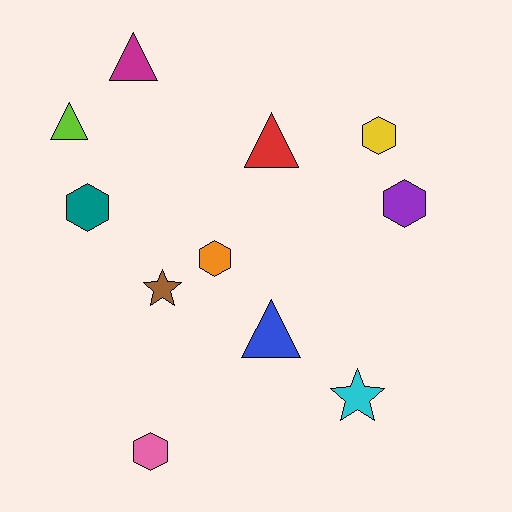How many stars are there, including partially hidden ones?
There are 2 stars.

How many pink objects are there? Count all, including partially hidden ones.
There is 1 pink object.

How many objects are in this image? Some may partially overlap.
There are 11 objects.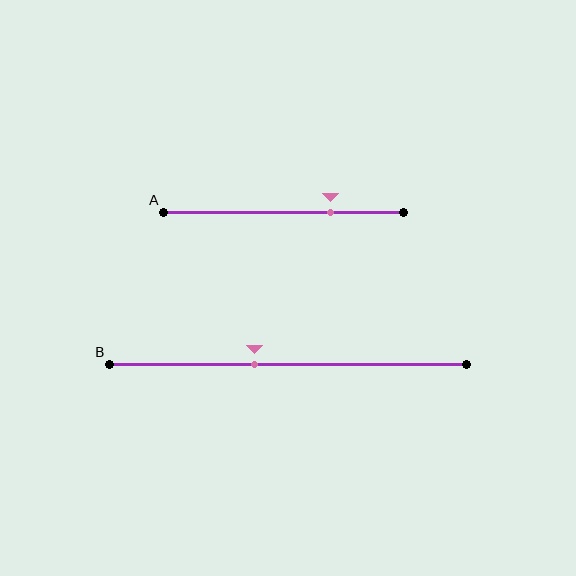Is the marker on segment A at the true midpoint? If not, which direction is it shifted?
No, the marker on segment A is shifted to the right by about 20% of the segment length.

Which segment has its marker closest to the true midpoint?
Segment B has its marker closest to the true midpoint.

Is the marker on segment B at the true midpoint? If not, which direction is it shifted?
No, the marker on segment B is shifted to the left by about 10% of the segment length.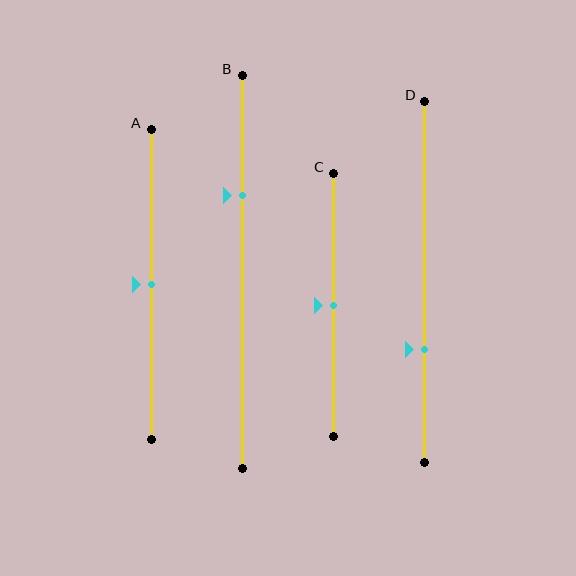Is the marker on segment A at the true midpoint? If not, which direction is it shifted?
Yes, the marker on segment A is at the true midpoint.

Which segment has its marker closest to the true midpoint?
Segment A has its marker closest to the true midpoint.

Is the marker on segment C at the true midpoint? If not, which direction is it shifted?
Yes, the marker on segment C is at the true midpoint.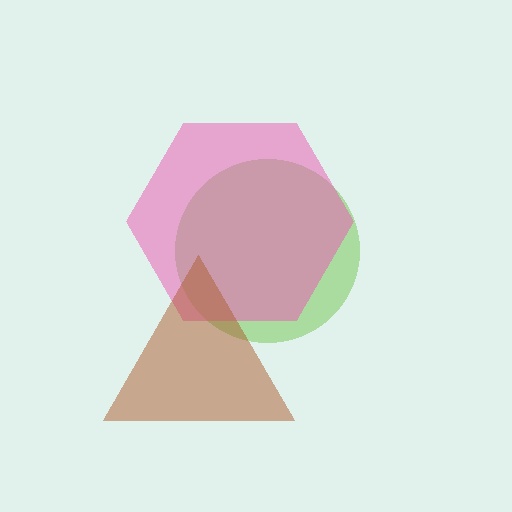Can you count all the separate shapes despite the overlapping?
Yes, there are 3 separate shapes.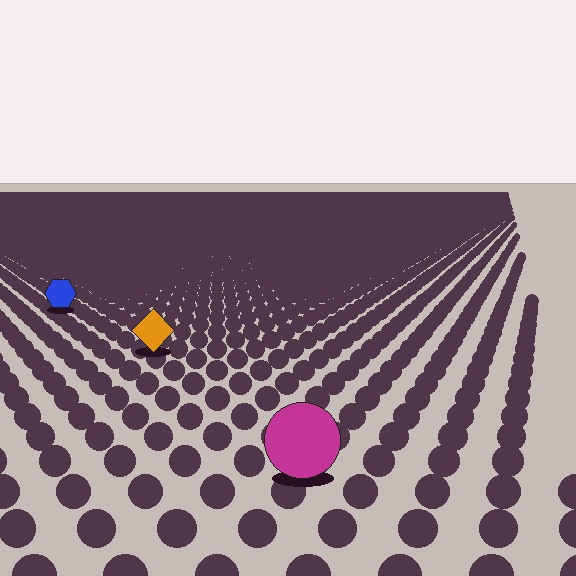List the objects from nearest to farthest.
From nearest to farthest: the magenta circle, the orange diamond, the blue hexagon.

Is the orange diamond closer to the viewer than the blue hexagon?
Yes. The orange diamond is closer — you can tell from the texture gradient: the ground texture is coarser near it.